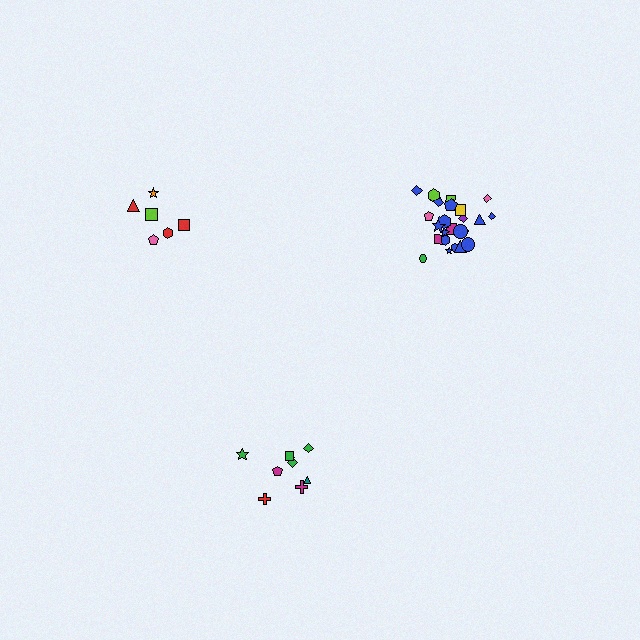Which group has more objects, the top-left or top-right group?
The top-right group.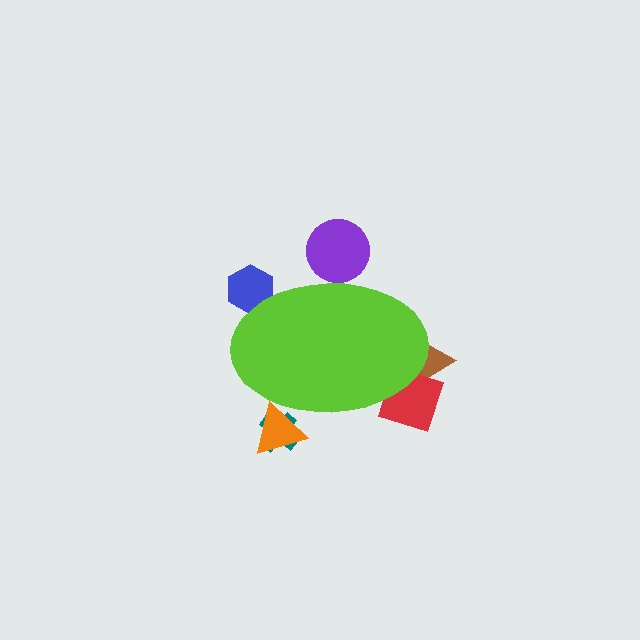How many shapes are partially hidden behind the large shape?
6 shapes are partially hidden.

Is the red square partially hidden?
Yes, the red square is partially hidden behind the lime ellipse.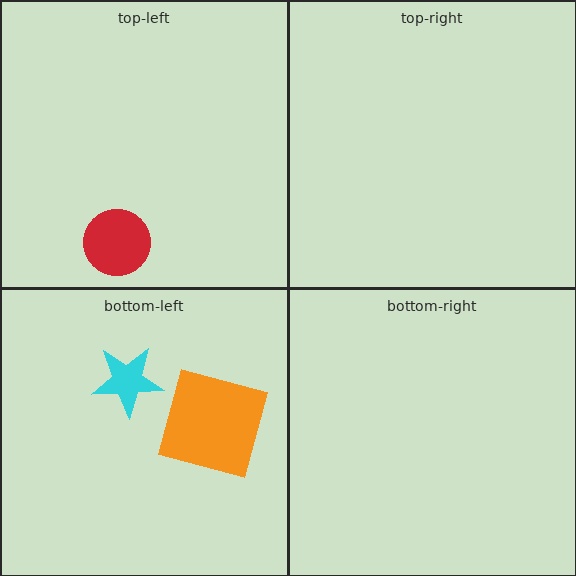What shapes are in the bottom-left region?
The orange square, the cyan star.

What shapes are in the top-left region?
The red circle.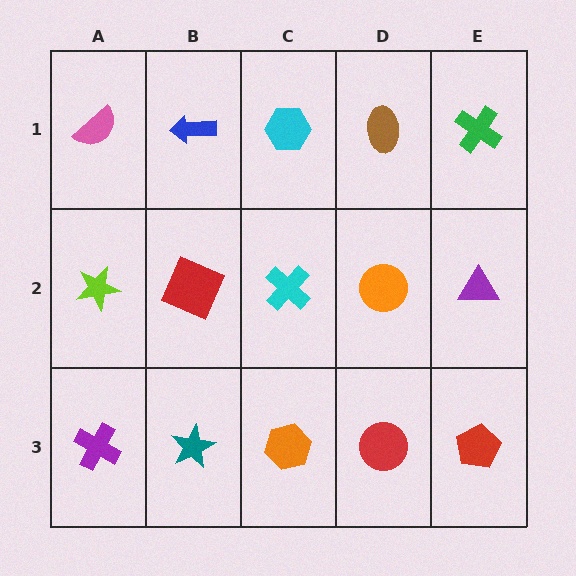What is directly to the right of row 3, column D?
A red pentagon.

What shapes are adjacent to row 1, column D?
An orange circle (row 2, column D), a cyan hexagon (row 1, column C), a green cross (row 1, column E).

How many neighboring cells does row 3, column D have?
3.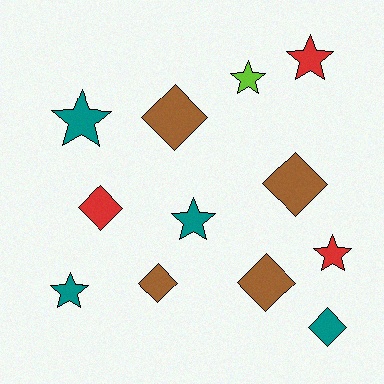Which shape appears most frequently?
Diamond, with 6 objects.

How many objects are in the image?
There are 12 objects.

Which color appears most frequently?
Teal, with 4 objects.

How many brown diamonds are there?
There are 4 brown diamonds.